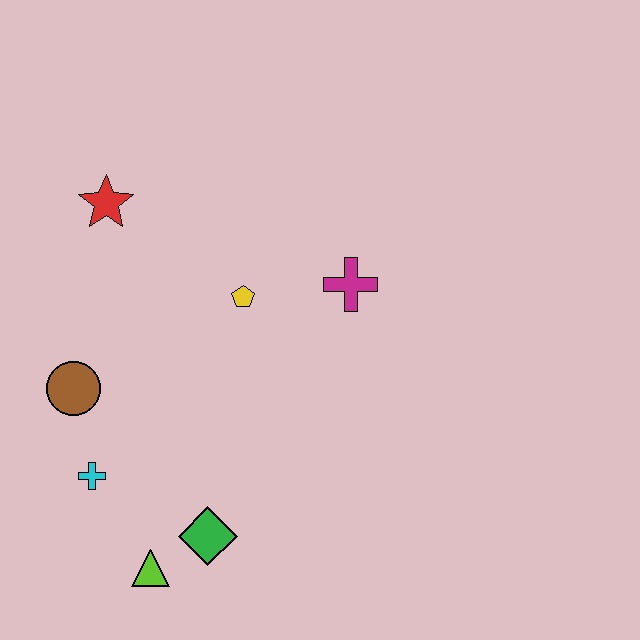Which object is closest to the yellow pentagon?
The magenta cross is closest to the yellow pentagon.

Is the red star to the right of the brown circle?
Yes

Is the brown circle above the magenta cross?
No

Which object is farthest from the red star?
The lime triangle is farthest from the red star.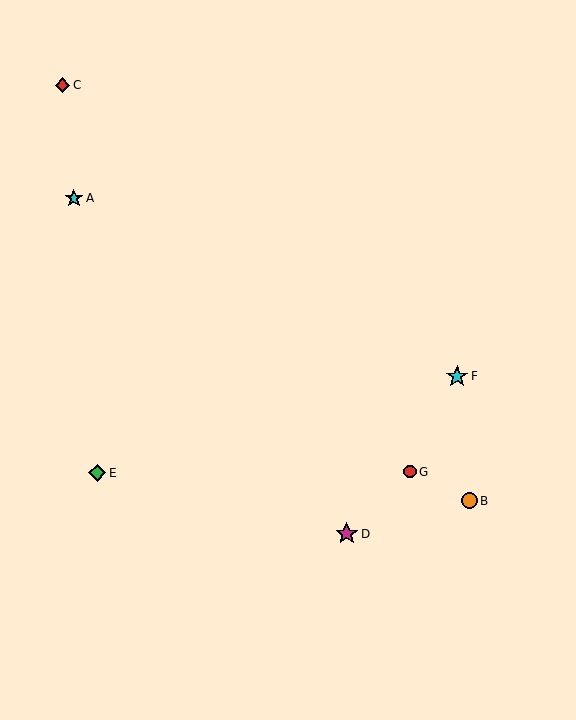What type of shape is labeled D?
Shape D is a magenta star.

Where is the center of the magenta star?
The center of the magenta star is at (347, 534).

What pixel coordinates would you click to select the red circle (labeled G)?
Click at (410, 472) to select the red circle G.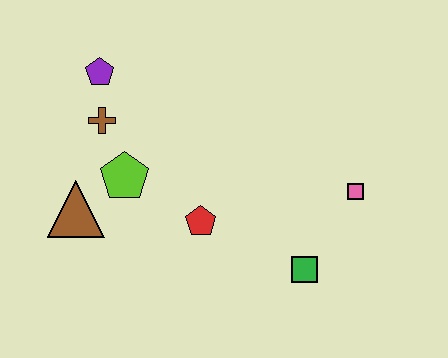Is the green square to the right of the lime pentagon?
Yes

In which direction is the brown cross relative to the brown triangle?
The brown cross is above the brown triangle.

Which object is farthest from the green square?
The purple pentagon is farthest from the green square.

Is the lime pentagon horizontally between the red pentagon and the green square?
No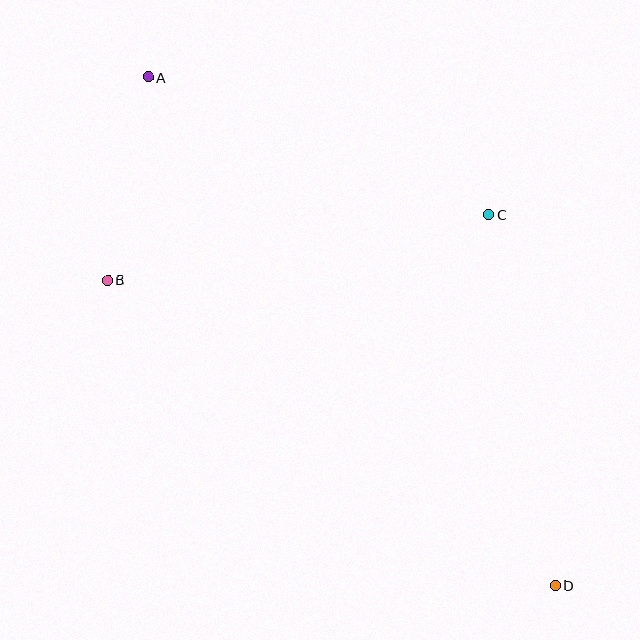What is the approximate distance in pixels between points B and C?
The distance between B and C is approximately 387 pixels.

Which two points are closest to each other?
Points A and B are closest to each other.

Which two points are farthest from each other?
Points A and D are farthest from each other.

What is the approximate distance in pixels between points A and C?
The distance between A and C is approximately 367 pixels.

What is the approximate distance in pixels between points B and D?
The distance between B and D is approximately 542 pixels.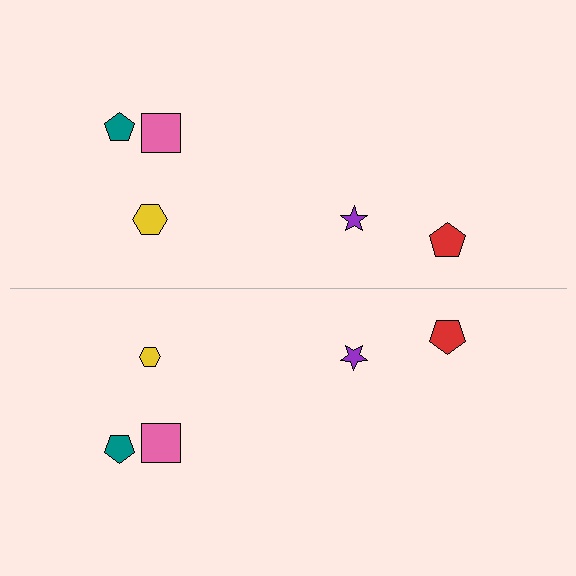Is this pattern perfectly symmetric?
No, the pattern is not perfectly symmetric. The yellow hexagon on the bottom side has a different size than its mirror counterpart.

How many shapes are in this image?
There are 10 shapes in this image.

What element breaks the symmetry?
The yellow hexagon on the bottom side has a different size than its mirror counterpart.